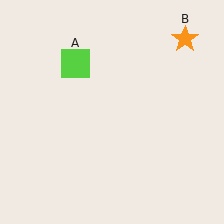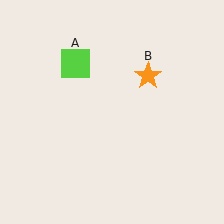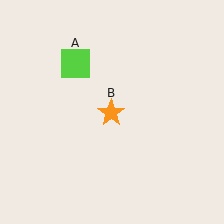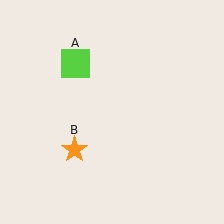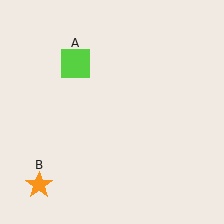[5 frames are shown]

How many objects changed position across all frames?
1 object changed position: orange star (object B).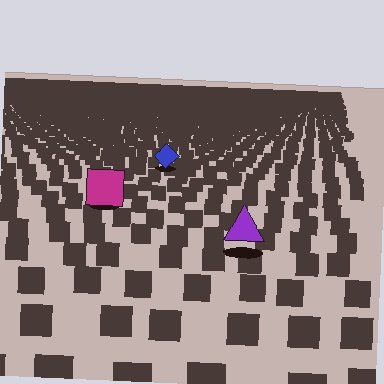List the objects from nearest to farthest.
From nearest to farthest: the purple triangle, the magenta square, the blue diamond.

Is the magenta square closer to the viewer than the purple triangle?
No. The purple triangle is closer — you can tell from the texture gradient: the ground texture is coarser near it.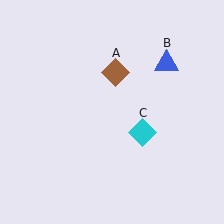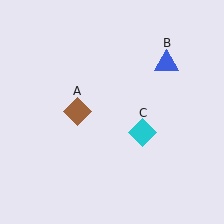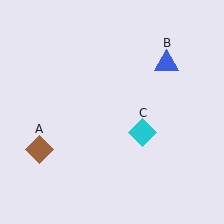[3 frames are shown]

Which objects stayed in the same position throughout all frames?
Blue triangle (object B) and cyan diamond (object C) remained stationary.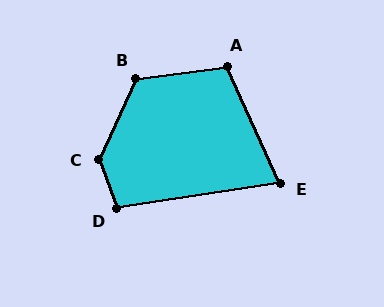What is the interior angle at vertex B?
Approximately 122 degrees (obtuse).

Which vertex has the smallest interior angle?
E, at approximately 74 degrees.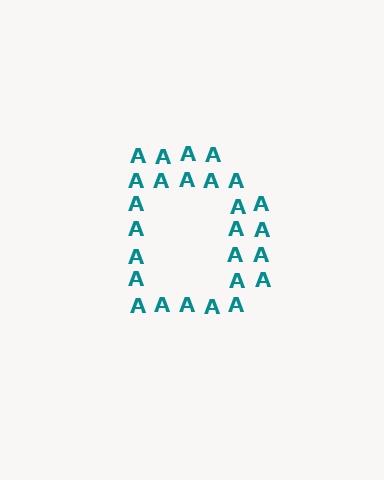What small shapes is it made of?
It is made of small letter A's.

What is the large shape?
The large shape is the letter D.